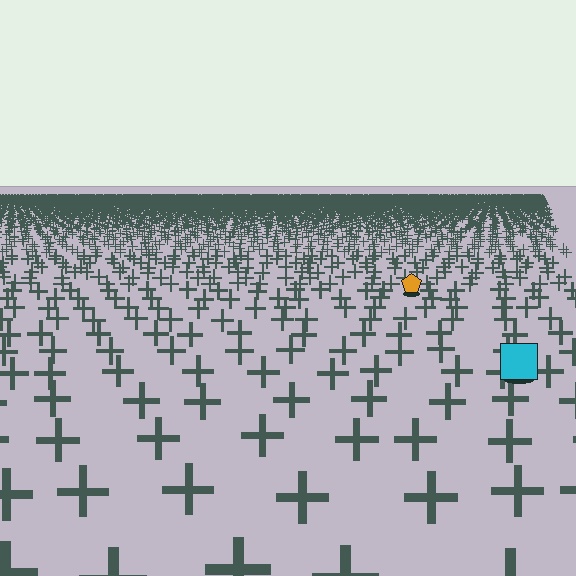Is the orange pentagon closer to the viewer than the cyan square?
No. The cyan square is closer — you can tell from the texture gradient: the ground texture is coarser near it.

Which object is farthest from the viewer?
The orange pentagon is farthest from the viewer. It appears smaller and the ground texture around it is denser.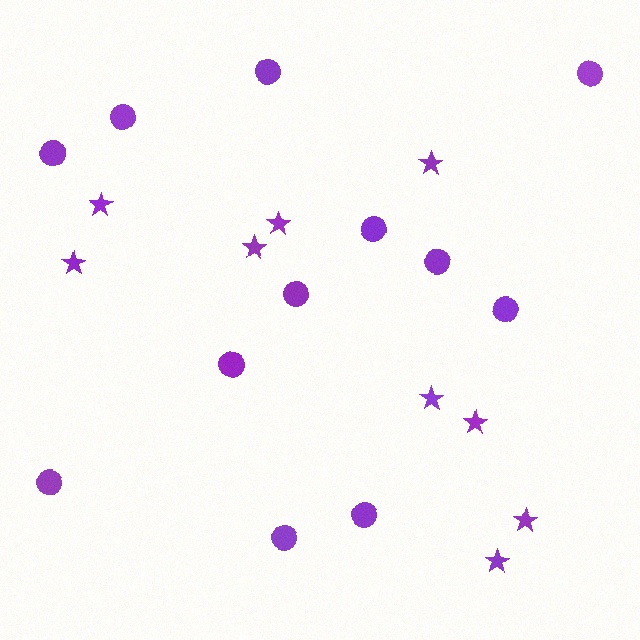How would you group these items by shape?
There are 2 groups: one group of circles (12) and one group of stars (9).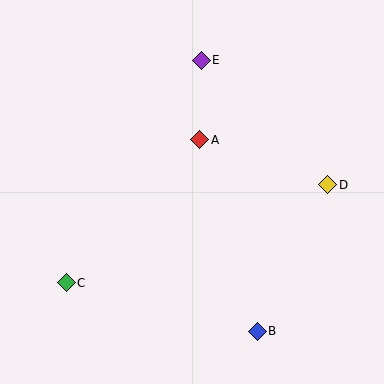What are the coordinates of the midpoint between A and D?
The midpoint between A and D is at (264, 162).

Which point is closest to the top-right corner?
Point E is closest to the top-right corner.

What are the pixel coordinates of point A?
Point A is at (200, 140).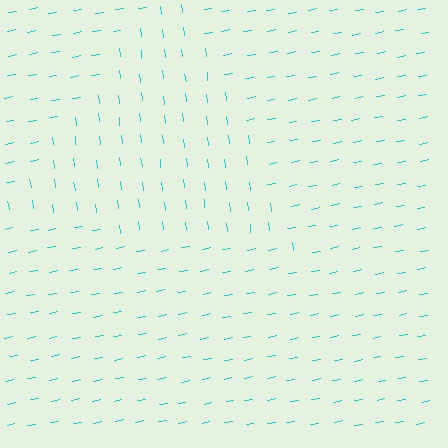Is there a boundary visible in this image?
Yes, there is a texture boundary formed by a change in line orientation.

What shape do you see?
I see a triangle.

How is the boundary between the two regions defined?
The boundary is defined purely by a change in line orientation (approximately 87 degrees difference). All lines are the same color and thickness.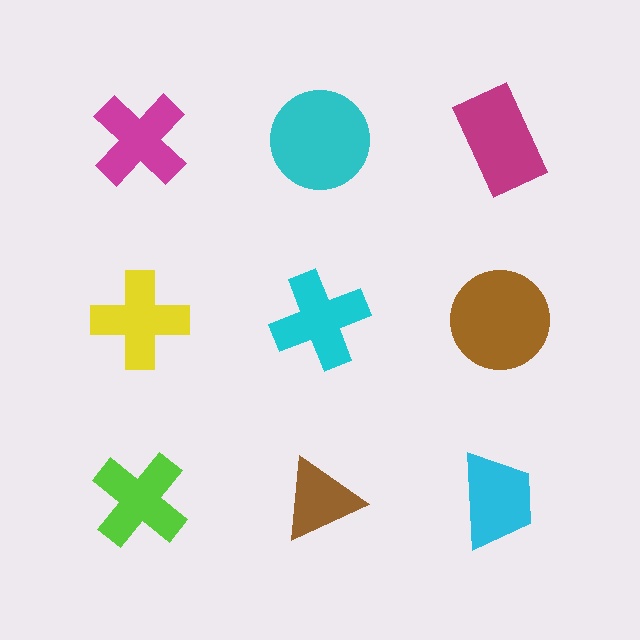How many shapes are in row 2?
3 shapes.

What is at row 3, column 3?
A cyan trapezoid.